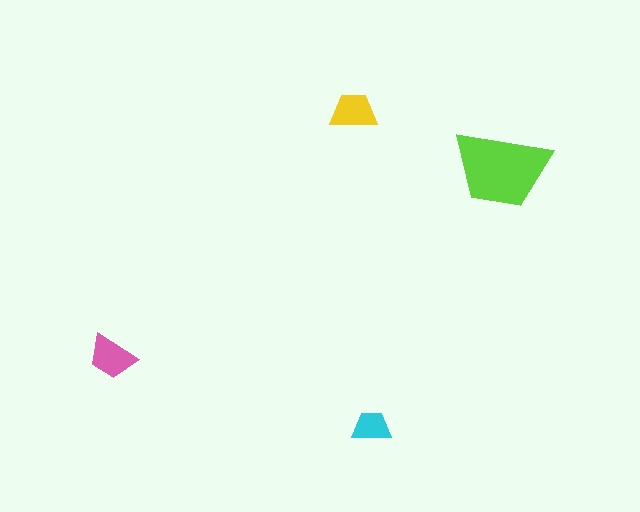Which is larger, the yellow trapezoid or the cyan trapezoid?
The yellow one.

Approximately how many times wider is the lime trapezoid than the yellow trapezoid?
About 2 times wider.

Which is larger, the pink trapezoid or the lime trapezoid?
The lime one.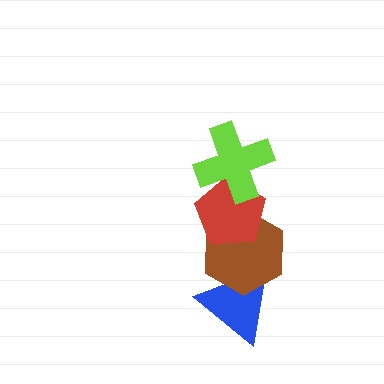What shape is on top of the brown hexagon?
The red pentagon is on top of the brown hexagon.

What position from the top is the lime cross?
The lime cross is 1st from the top.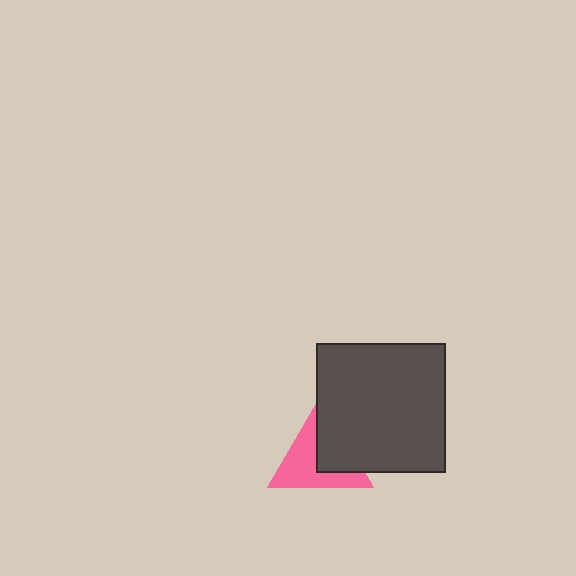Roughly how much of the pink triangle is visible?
About half of it is visible (roughly 57%).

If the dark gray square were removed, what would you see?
You would see the complete pink triangle.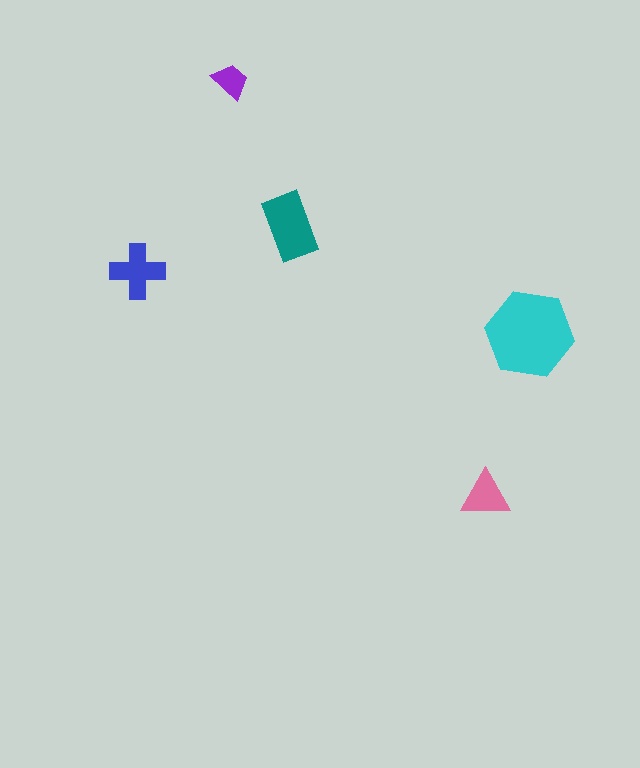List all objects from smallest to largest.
The purple trapezoid, the pink triangle, the blue cross, the teal rectangle, the cyan hexagon.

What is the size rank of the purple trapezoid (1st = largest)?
5th.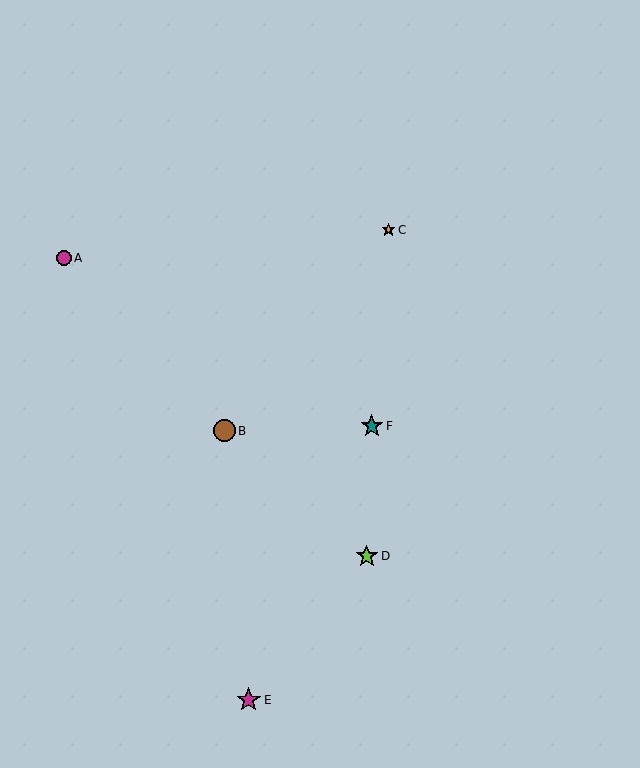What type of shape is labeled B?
Shape B is a brown circle.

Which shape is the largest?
The magenta star (labeled E) is the largest.